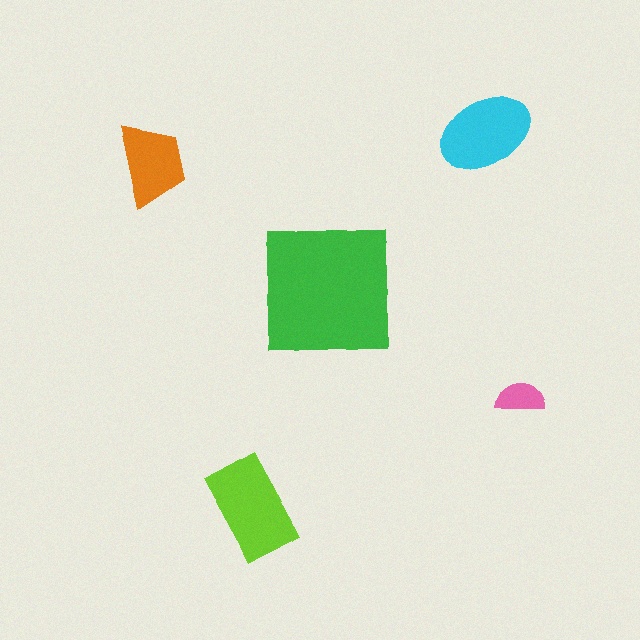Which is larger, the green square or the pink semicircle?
The green square.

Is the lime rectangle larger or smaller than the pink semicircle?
Larger.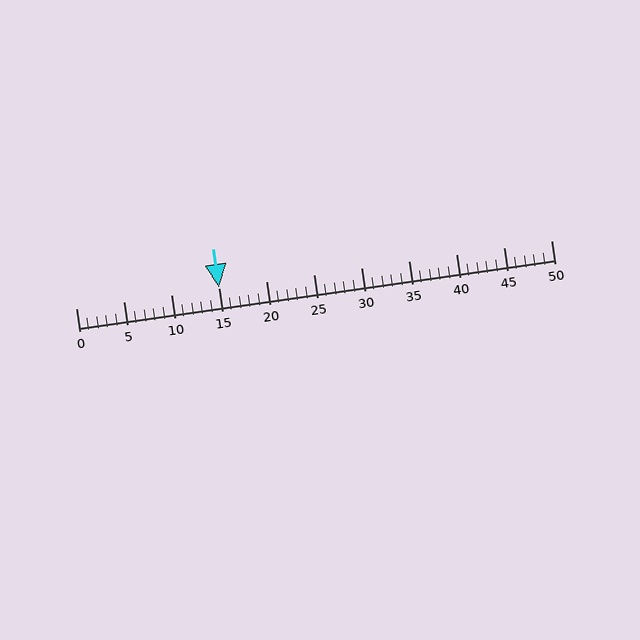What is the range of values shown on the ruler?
The ruler shows values from 0 to 50.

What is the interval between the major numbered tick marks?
The major tick marks are spaced 5 units apart.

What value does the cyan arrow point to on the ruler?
The cyan arrow points to approximately 15.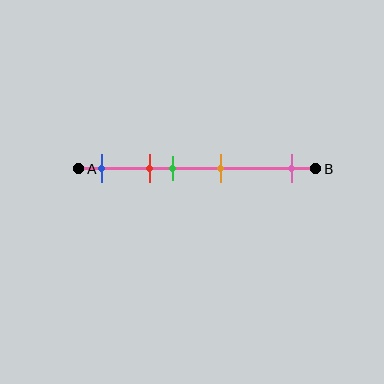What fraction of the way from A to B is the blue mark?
The blue mark is approximately 10% (0.1) of the way from A to B.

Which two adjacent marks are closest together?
The red and green marks are the closest adjacent pair.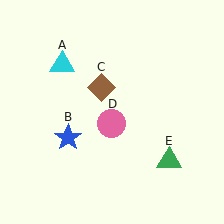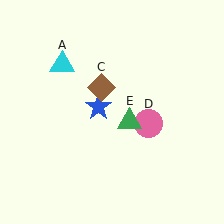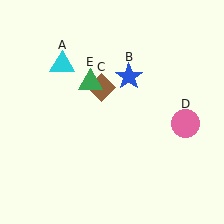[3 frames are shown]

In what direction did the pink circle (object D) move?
The pink circle (object D) moved right.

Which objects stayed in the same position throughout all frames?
Cyan triangle (object A) and brown diamond (object C) remained stationary.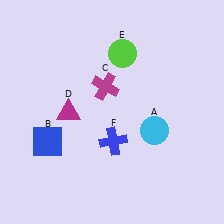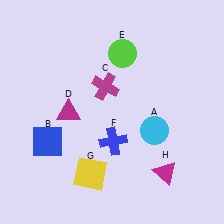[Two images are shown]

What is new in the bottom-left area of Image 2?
A yellow square (G) was added in the bottom-left area of Image 2.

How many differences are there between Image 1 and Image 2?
There are 2 differences between the two images.